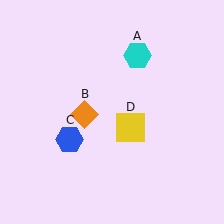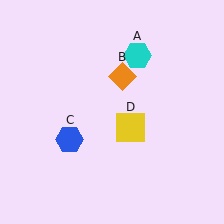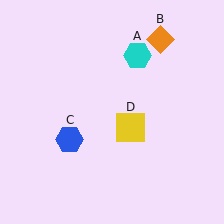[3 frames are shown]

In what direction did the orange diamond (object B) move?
The orange diamond (object B) moved up and to the right.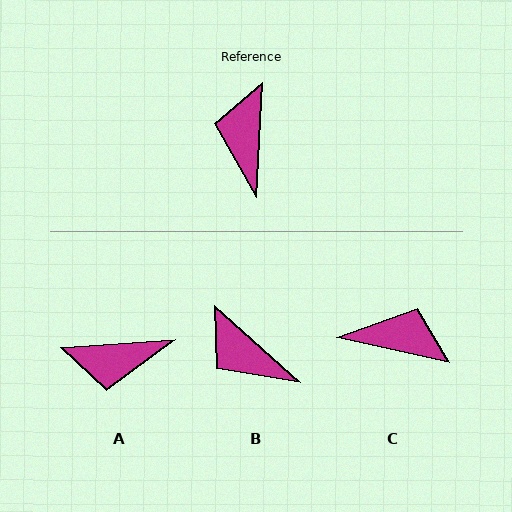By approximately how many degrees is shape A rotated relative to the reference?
Approximately 97 degrees counter-clockwise.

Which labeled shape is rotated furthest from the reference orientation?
C, about 99 degrees away.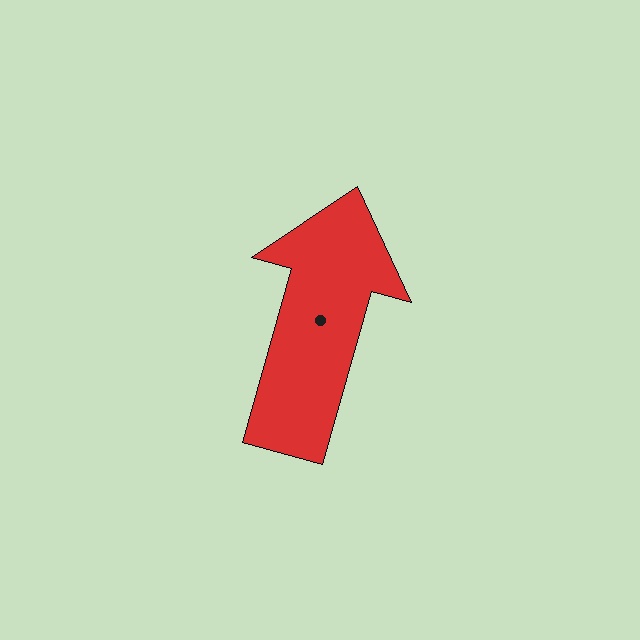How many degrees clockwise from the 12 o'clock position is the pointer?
Approximately 16 degrees.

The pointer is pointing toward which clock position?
Roughly 1 o'clock.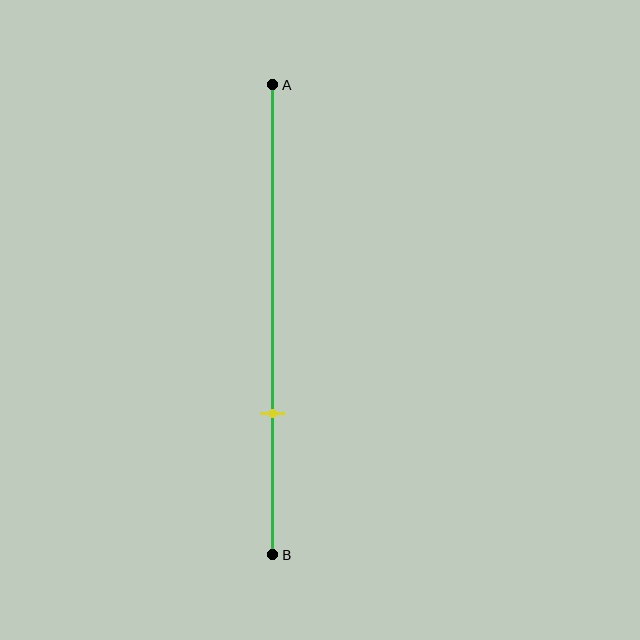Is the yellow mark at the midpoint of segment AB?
No, the mark is at about 70% from A, not at the 50% midpoint.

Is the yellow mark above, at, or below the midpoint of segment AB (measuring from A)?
The yellow mark is below the midpoint of segment AB.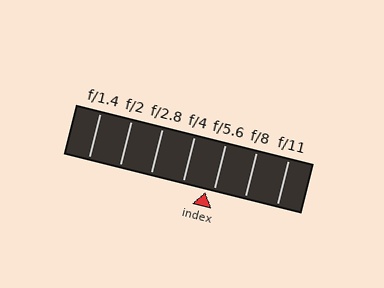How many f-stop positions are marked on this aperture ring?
There are 7 f-stop positions marked.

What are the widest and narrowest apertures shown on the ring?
The widest aperture shown is f/1.4 and the narrowest is f/11.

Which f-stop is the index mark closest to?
The index mark is closest to f/5.6.